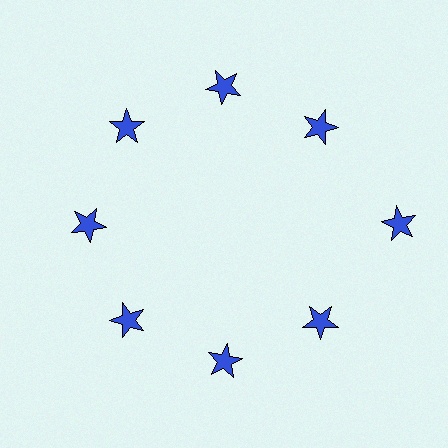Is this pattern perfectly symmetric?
No. The 8 blue stars are arranged in a ring, but one element near the 3 o'clock position is pushed outward from the center, breaking the 8-fold rotational symmetry.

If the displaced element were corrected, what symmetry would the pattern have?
It would have 8-fold rotational symmetry — the pattern would map onto itself every 45 degrees.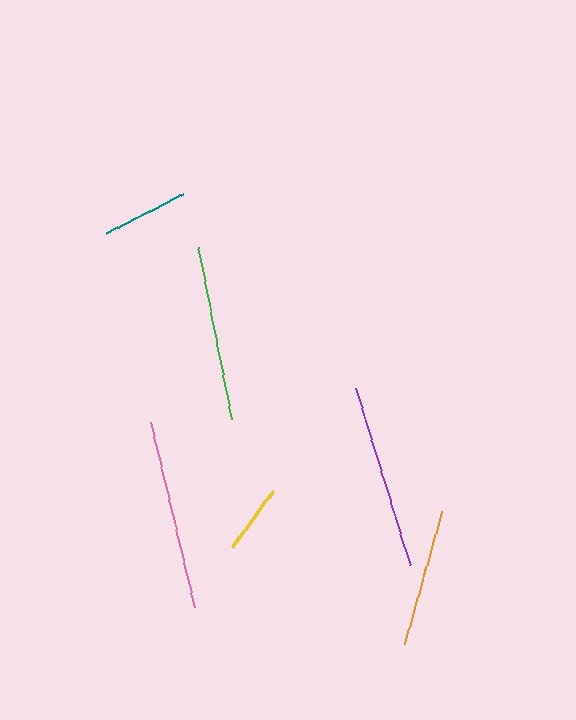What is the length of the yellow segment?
The yellow segment is approximately 69 pixels long.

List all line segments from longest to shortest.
From longest to shortest: pink, purple, green, orange, teal, yellow.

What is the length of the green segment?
The green segment is approximately 175 pixels long.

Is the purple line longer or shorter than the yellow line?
The purple line is longer than the yellow line.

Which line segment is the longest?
The pink line is the longest at approximately 190 pixels.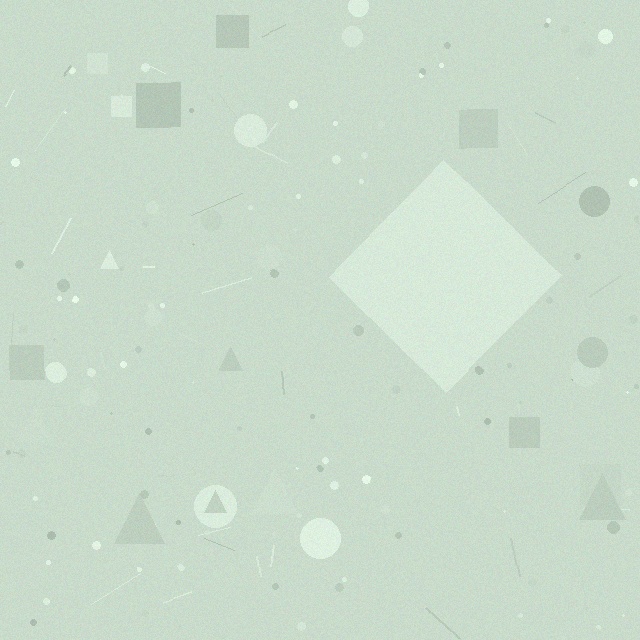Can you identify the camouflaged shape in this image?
The camouflaged shape is a diamond.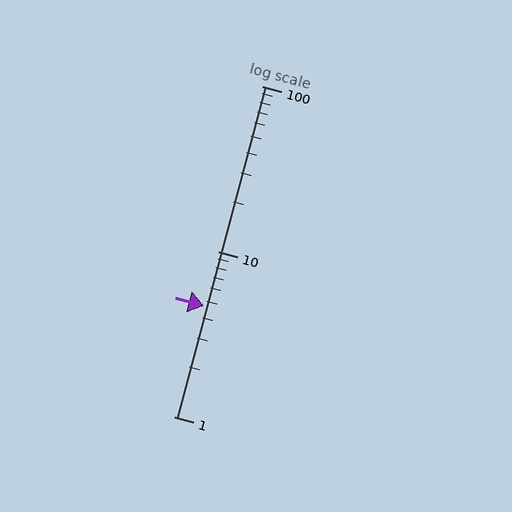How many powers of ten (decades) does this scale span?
The scale spans 2 decades, from 1 to 100.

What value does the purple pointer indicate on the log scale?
The pointer indicates approximately 4.7.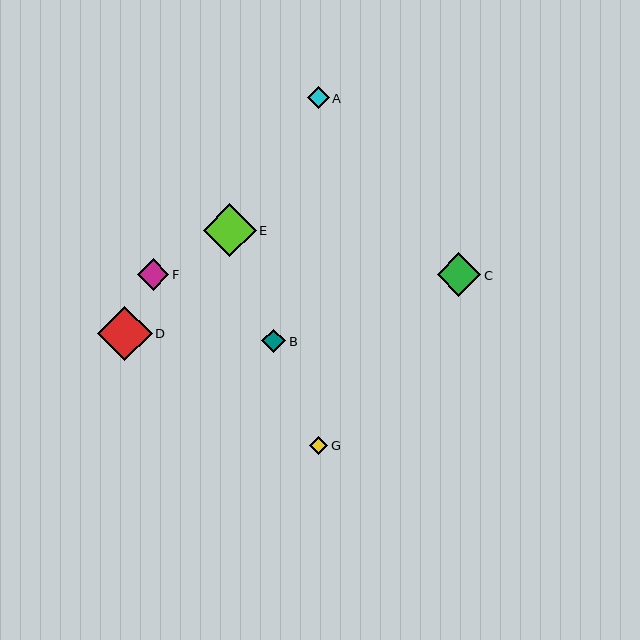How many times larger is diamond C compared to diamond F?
Diamond C is approximately 1.4 times the size of diamond F.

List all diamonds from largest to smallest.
From largest to smallest: D, E, C, F, B, A, G.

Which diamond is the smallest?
Diamond G is the smallest with a size of approximately 18 pixels.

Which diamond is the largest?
Diamond D is the largest with a size of approximately 54 pixels.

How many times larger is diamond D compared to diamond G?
Diamond D is approximately 3.0 times the size of diamond G.